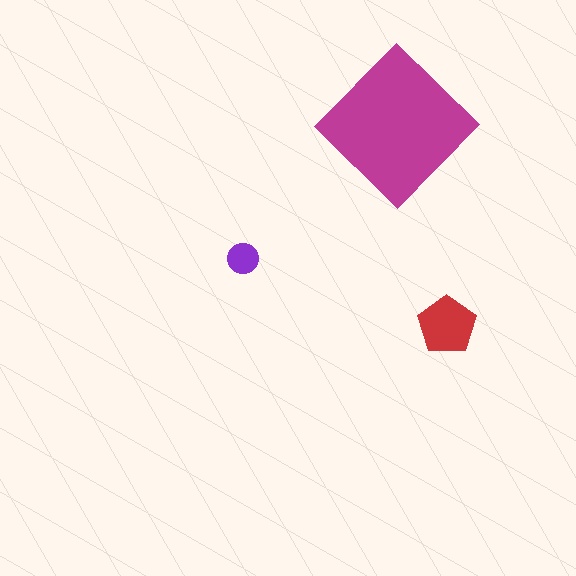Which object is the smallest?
The purple circle.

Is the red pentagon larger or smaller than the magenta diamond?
Smaller.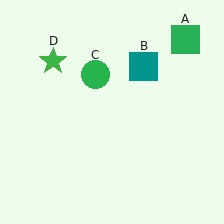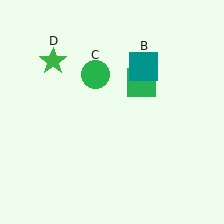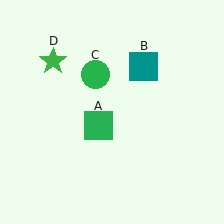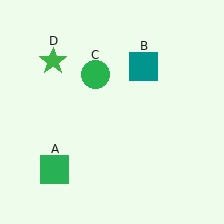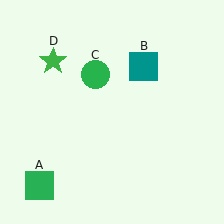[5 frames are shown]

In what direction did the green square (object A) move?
The green square (object A) moved down and to the left.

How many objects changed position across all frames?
1 object changed position: green square (object A).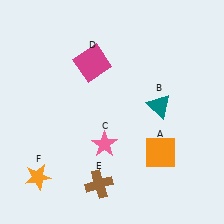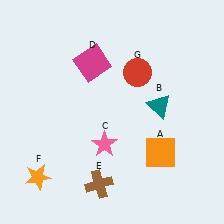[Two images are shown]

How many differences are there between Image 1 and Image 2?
There is 1 difference between the two images.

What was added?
A red circle (G) was added in Image 2.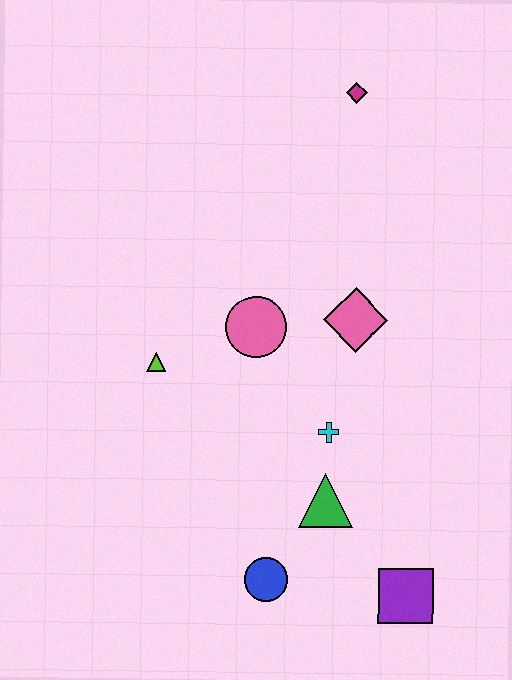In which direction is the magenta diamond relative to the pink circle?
The magenta diamond is above the pink circle.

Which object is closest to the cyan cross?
The green triangle is closest to the cyan cross.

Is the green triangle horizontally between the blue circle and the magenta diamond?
Yes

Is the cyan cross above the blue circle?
Yes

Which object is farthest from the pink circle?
The purple square is farthest from the pink circle.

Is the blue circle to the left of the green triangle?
Yes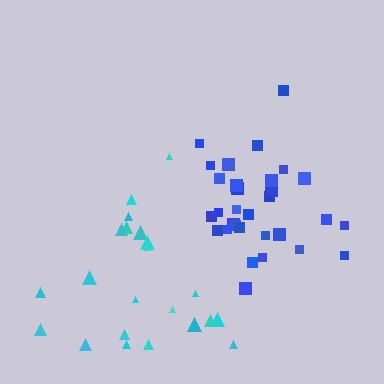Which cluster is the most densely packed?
Blue.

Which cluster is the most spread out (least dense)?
Cyan.